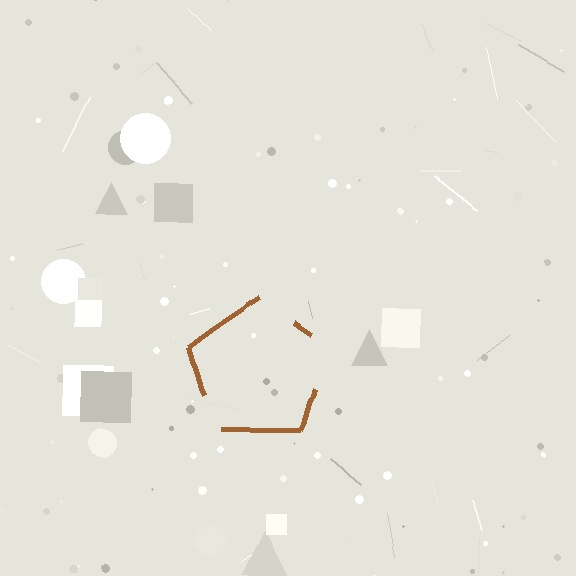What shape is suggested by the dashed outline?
The dashed outline suggests a pentagon.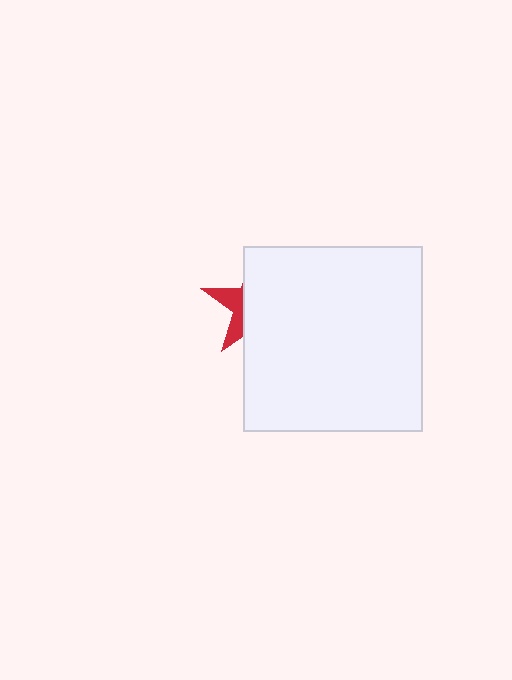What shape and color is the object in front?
The object in front is a white rectangle.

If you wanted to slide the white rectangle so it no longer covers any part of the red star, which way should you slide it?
Slide it right — that is the most direct way to separate the two shapes.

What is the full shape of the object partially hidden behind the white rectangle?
The partially hidden object is a red star.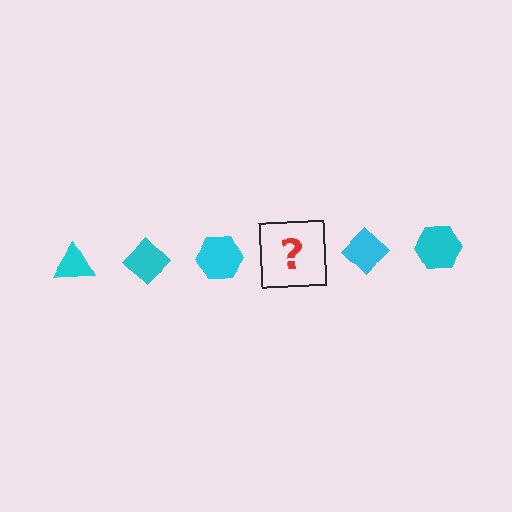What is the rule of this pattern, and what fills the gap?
The rule is that the pattern cycles through triangle, diamond, hexagon shapes in cyan. The gap should be filled with a cyan triangle.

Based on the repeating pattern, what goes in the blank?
The blank should be a cyan triangle.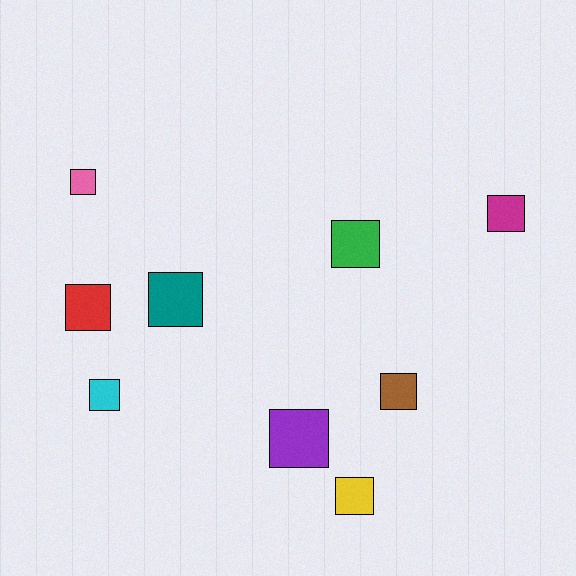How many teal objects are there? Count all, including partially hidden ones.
There is 1 teal object.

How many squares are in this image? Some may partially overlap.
There are 9 squares.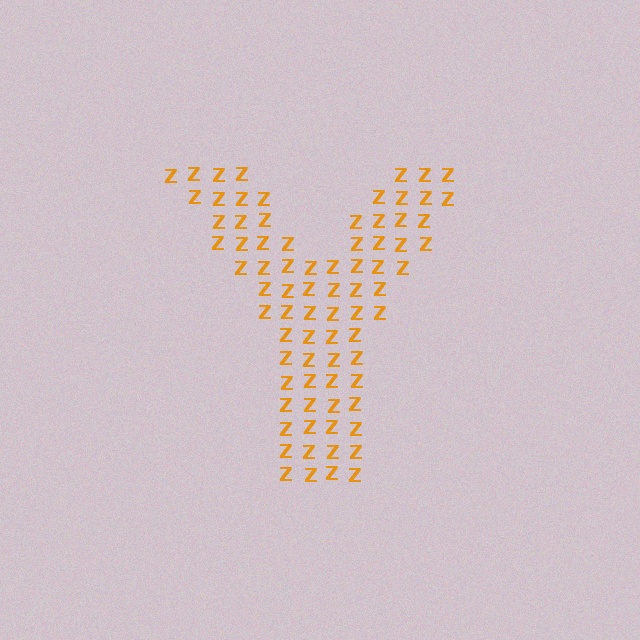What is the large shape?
The large shape is the letter Y.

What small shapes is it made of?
It is made of small letter Z's.